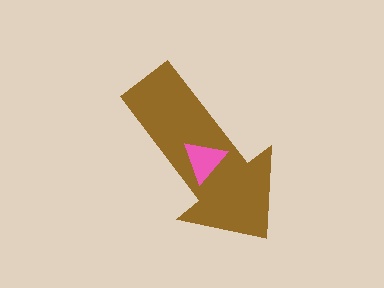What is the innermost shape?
The pink triangle.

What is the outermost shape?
The brown arrow.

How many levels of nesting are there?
2.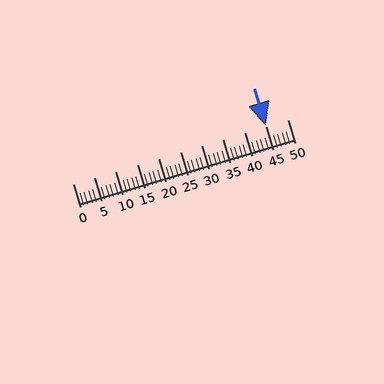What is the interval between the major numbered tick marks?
The major tick marks are spaced 5 units apart.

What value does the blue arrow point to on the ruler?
The blue arrow points to approximately 45.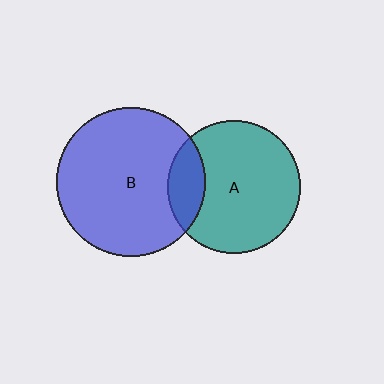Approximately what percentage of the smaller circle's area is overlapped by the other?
Approximately 20%.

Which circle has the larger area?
Circle B (blue).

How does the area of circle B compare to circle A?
Approximately 1.3 times.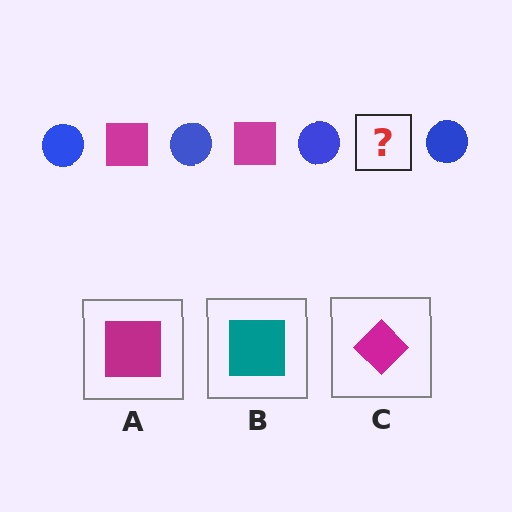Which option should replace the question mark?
Option A.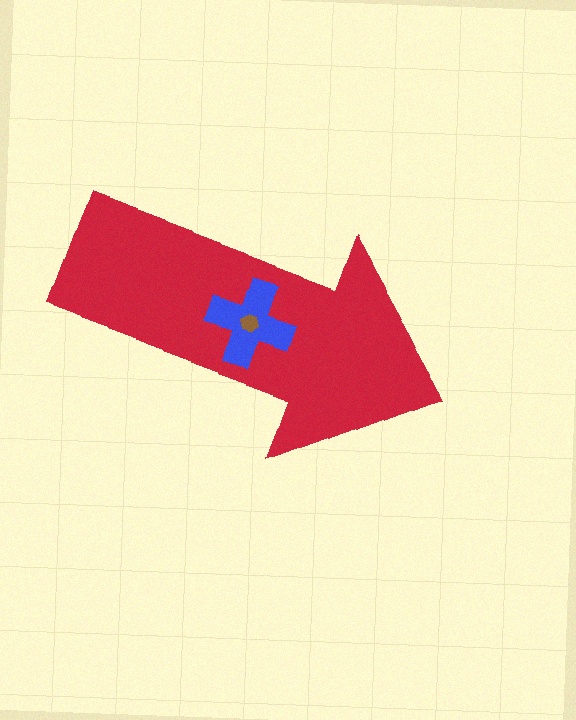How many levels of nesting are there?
3.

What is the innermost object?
The brown hexagon.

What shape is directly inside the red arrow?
The blue cross.